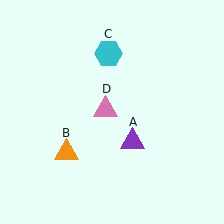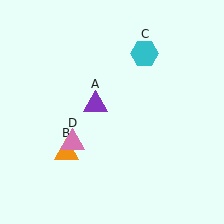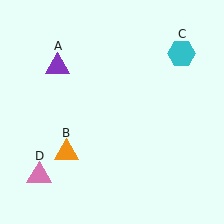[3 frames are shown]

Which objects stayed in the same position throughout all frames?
Orange triangle (object B) remained stationary.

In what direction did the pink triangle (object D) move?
The pink triangle (object D) moved down and to the left.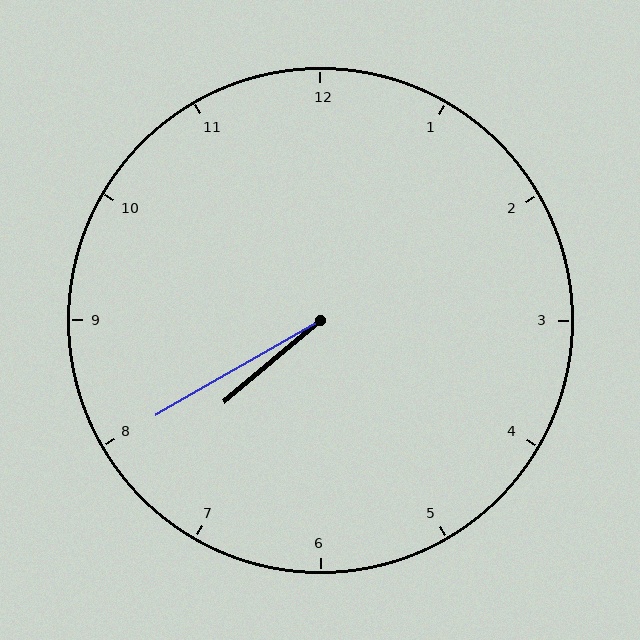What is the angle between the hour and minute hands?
Approximately 10 degrees.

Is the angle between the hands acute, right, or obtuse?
It is acute.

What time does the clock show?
7:40.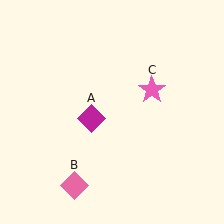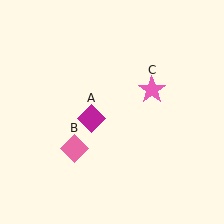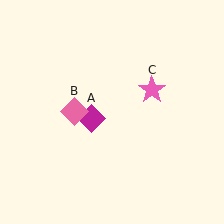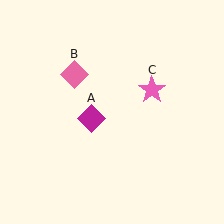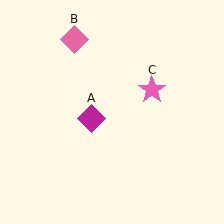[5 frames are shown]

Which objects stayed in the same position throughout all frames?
Magenta diamond (object A) and pink star (object C) remained stationary.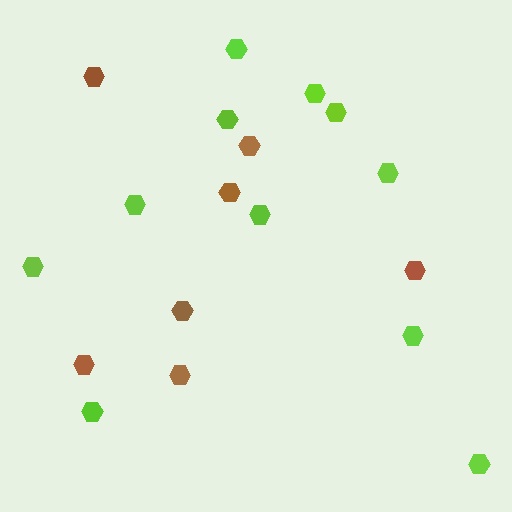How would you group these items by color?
There are 2 groups: one group of lime hexagons (11) and one group of brown hexagons (7).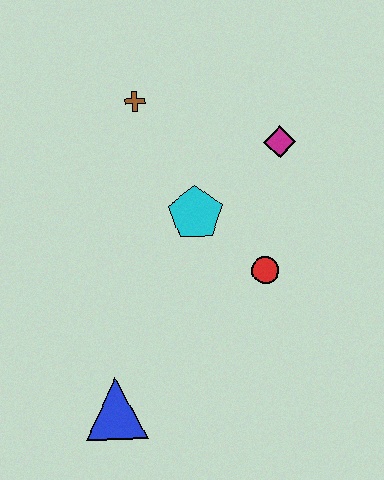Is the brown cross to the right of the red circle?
No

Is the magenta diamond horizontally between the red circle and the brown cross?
No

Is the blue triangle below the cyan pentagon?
Yes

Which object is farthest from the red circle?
The brown cross is farthest from the red circle.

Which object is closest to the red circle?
The cyan pentagon is closest to the red circle.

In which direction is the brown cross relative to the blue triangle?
The brown cross is above the blue triangle.